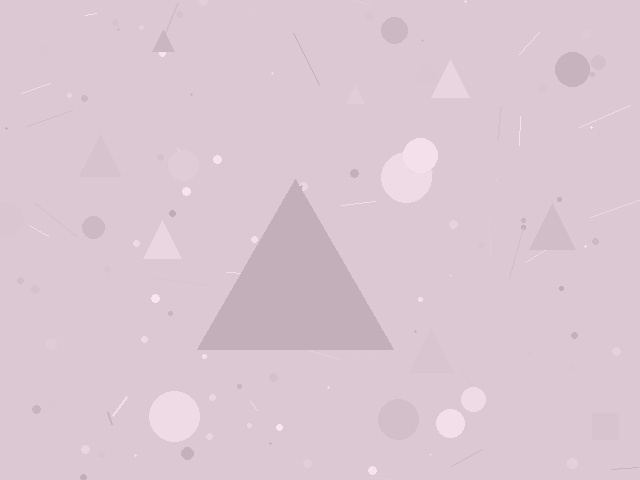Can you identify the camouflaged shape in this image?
The camouflaged shape is a triangle.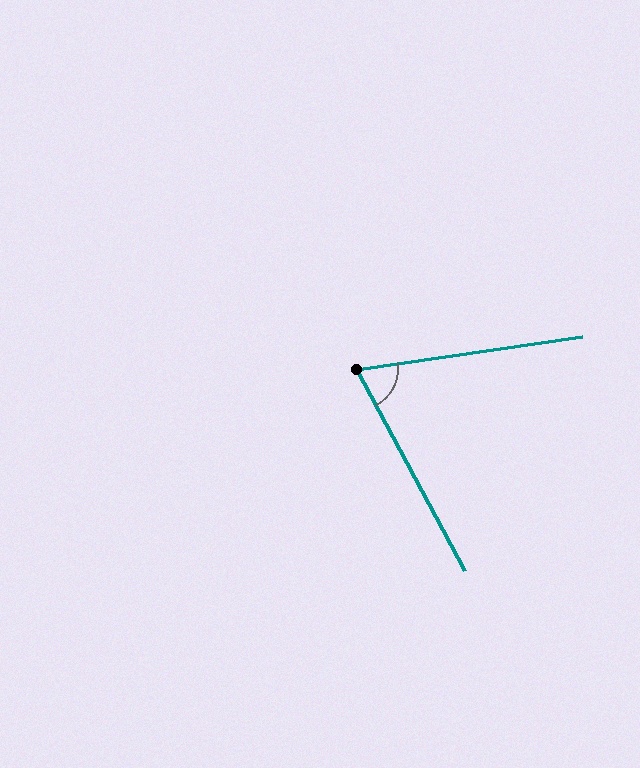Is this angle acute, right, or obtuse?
It is acute.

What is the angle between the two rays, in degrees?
Approximately 70 degrees.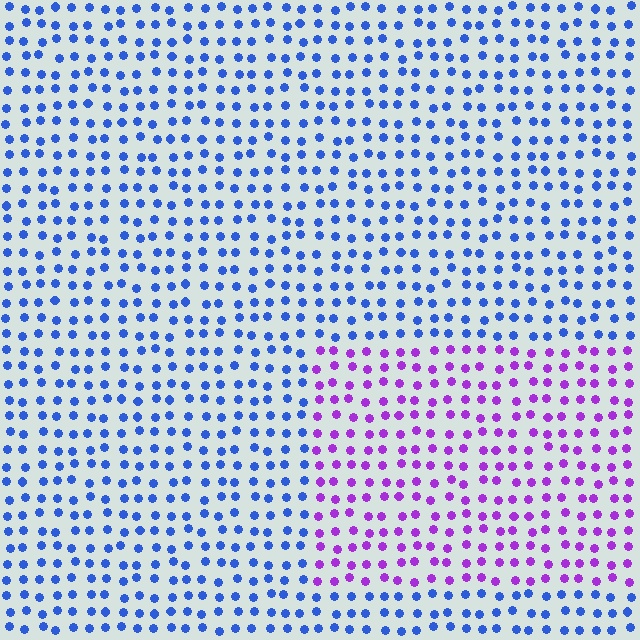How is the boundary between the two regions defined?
The boundary is defined purely by a slight shift in hue (about 59 degrees). Spacing, size, and orientation are identical on both sides.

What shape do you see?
I see a rectangle.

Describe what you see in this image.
The image is filled with small blue elements in a uniform arrangement. A rectangle-shaped region is visible where the elements are tinted to a slightly different hue, forming a subtle color boundary.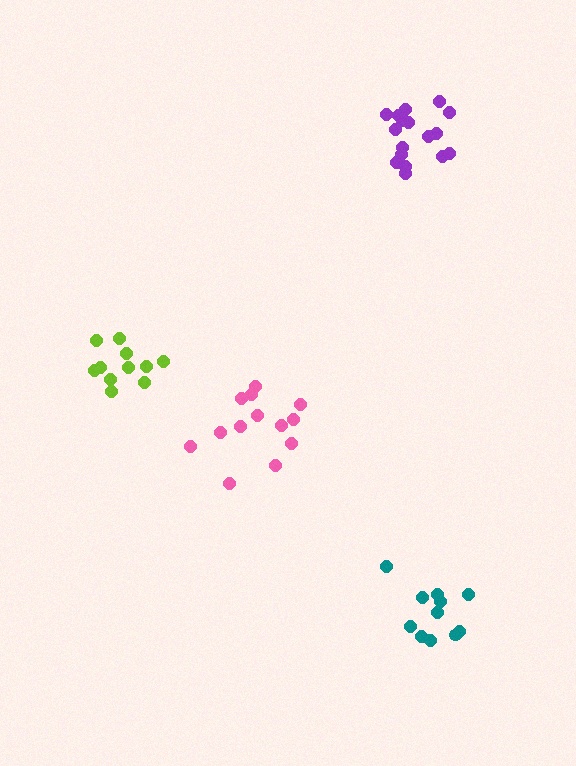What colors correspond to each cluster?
The clusters are colored: lime, purple, teal, pink.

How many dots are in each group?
Group 1: 11 dots, Group 2: 17 dots, Group 3: 11 dots, Group 4: 13 dots (52 total).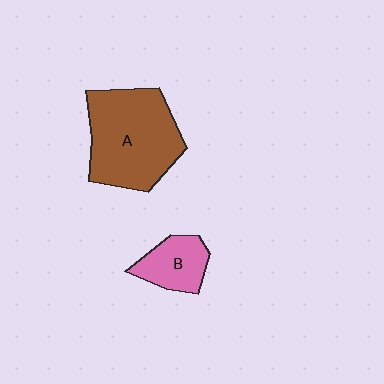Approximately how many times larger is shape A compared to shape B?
Approximately 2.5 times.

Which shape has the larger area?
Shape A (brown).